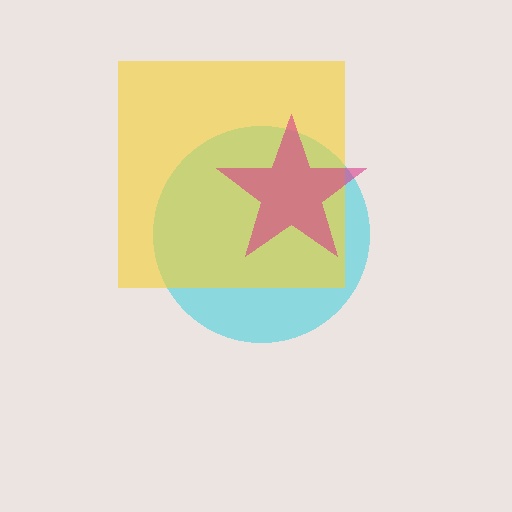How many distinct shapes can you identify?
There are 3 distinct shapes: a cyan circle, a yellow square, a magenta star.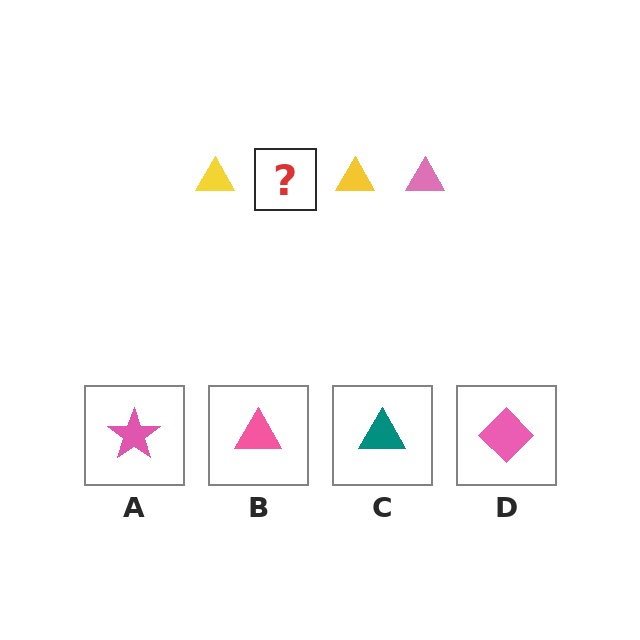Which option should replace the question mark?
Option B.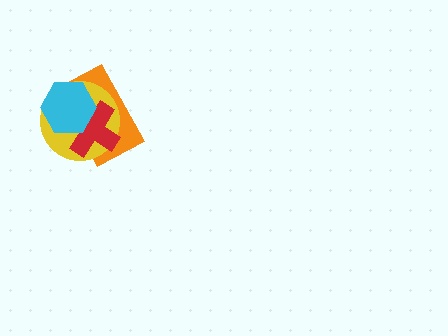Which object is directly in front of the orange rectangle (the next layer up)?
The yellow circle is directly in front of the orange rectangle.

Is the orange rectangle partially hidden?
Yes, it is partially covered by another shape.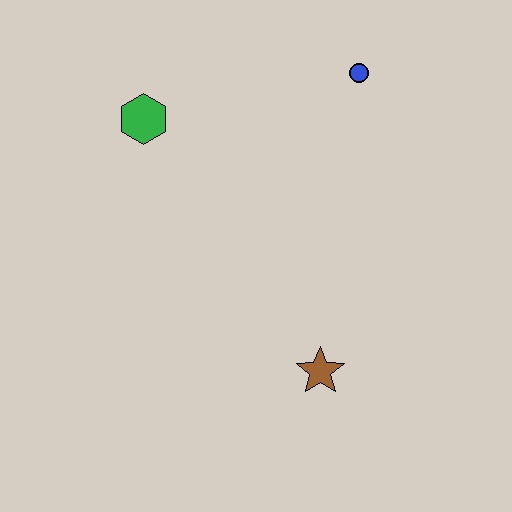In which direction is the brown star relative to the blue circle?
The brown star is below the blue circle.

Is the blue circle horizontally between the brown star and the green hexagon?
No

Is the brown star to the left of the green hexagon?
No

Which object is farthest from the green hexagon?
The brown star is farthest from the green hexagon.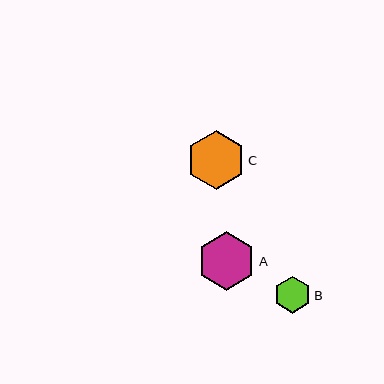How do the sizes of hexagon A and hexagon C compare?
Hexagon A and hexagon C are approximately the same size.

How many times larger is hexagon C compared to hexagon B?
Hexagon C is approximately 1.6 times the size of hexagon B.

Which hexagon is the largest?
Hexagon A is the largest with a size of approximately 59 pixels.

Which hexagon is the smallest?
Hexagon B is the smallest with a size of approximately 37 pixels.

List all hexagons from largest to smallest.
From largest to smallest: A, C, B.